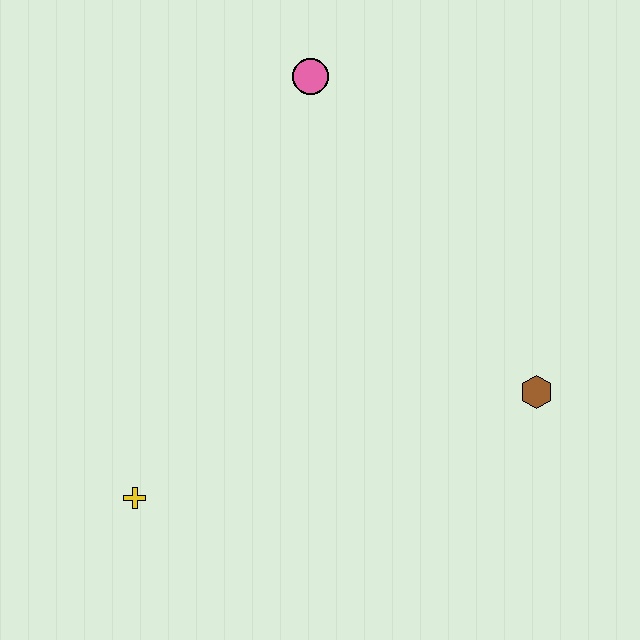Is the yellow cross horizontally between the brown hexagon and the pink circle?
No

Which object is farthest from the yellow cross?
The pink circle is farthest from the yellow cross.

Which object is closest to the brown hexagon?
The pink circle is closest to the brown hexagon.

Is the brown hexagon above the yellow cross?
Yes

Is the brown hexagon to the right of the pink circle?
Yes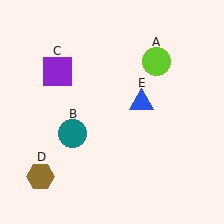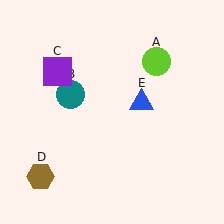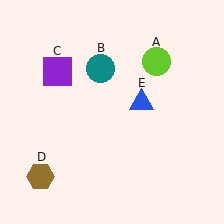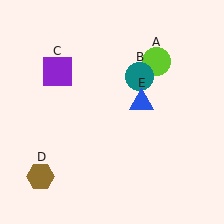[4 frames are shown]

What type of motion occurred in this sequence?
The teal circle (object B) rotated clockwise around the center of the scene.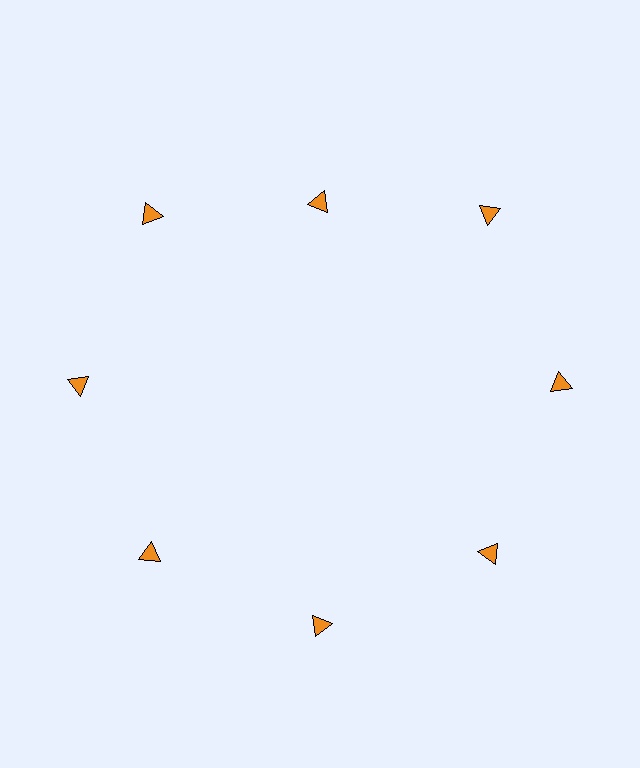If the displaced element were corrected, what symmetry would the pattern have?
It would have 8-fold rotational symmetry — the pattern would map onto itself every 45 degrees.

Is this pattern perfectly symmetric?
No. The 8 orange triangles are arranged in a ring, but one element near the 12 o'clock position is pulled inward toward the center, breaking the 8-fold rotational symmetry.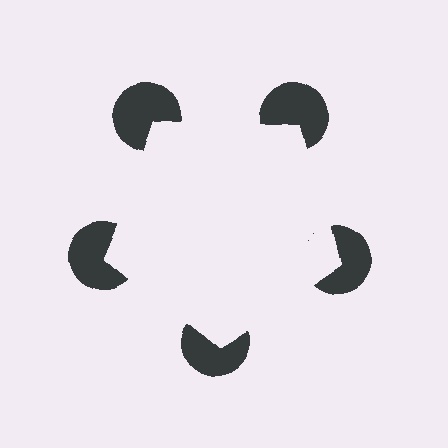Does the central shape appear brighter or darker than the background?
It typically appears slightly brighter than the background, even though no actual brightness change is drawn.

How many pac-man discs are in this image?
There are 5 — one at each vertex of the illusory pentagon.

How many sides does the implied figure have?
5 sides.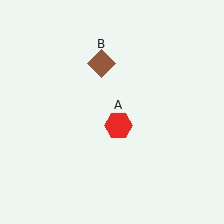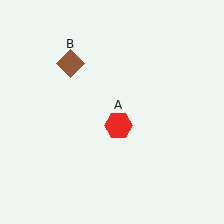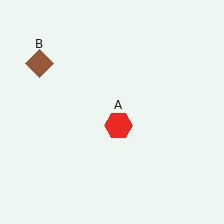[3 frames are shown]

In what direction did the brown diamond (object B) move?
The brown diamond (object B) moved left.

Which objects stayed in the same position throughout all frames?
Red hexagon (object A) remained stationary.